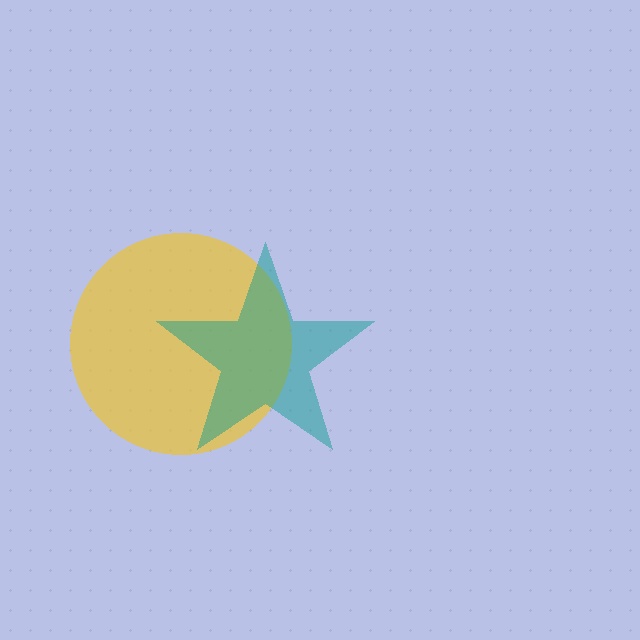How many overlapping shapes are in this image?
There are 2 overlapping shapes in the image.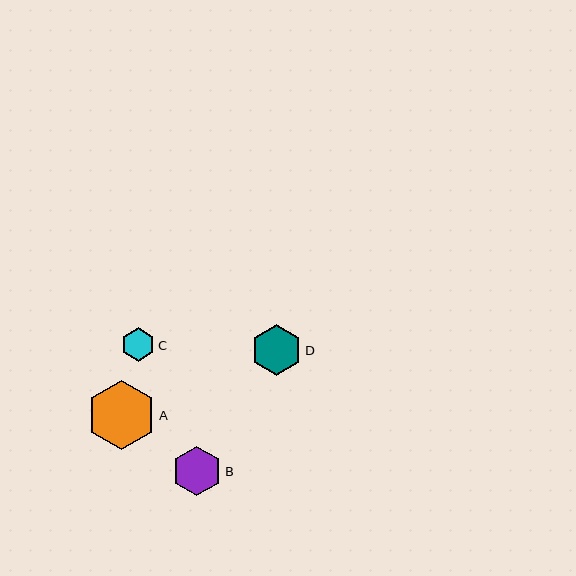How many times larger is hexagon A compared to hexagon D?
Hexagon A is approximately 1.4 times the size of hexagon D.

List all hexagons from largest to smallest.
From largest to smallest: A, D, B, C.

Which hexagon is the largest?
Hexagon A is the largest with a size of approximately 69 pixels.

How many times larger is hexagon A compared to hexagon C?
Hexagon A is approximately 2.1 times the size of hexagon C.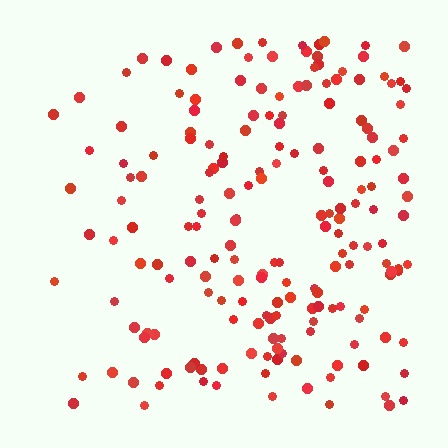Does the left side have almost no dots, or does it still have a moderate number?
Still a moderate number, just noticeably fewer than the right.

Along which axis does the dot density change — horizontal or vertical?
Horizontal.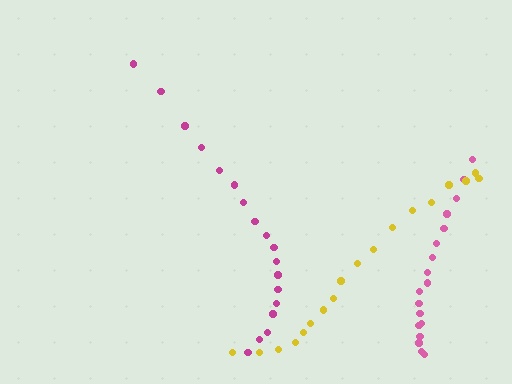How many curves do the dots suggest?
There are 3 distinct paths.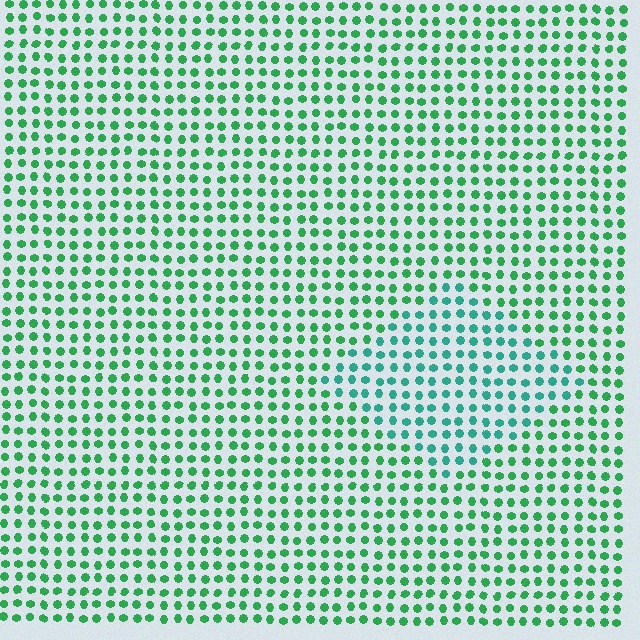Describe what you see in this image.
The image is filled with small green elements in a uniform arrangement. A diamond-shaped region is visible where the elements are tinted to a slightly different hue, forming a subtle color boundary.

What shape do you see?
I see a diamond.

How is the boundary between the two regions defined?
The boundary is defined purely by a slight shift in hue (about 30 degrees). Spacing, size, and orientation are identical on both sides.